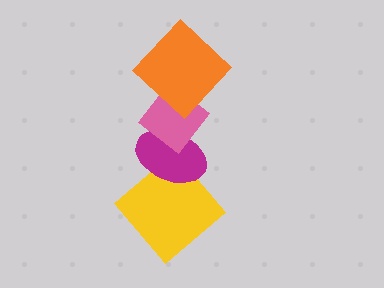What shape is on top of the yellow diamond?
The magenta ellipse is on top of the yellow diamond.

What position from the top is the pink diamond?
The pink diamond is 2nd from the top.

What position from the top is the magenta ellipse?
The magenta ellipse is 3rd from the top.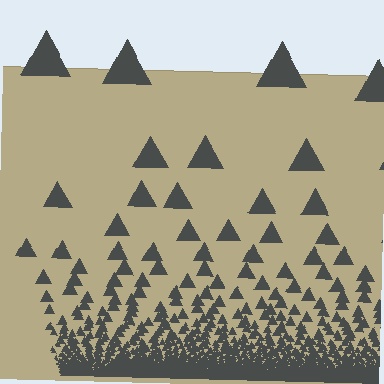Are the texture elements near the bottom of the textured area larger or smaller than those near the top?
Smaller. The gradient is inverted — elements near the bottom are smaller and denser.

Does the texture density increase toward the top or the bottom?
Density increases toward the bottom.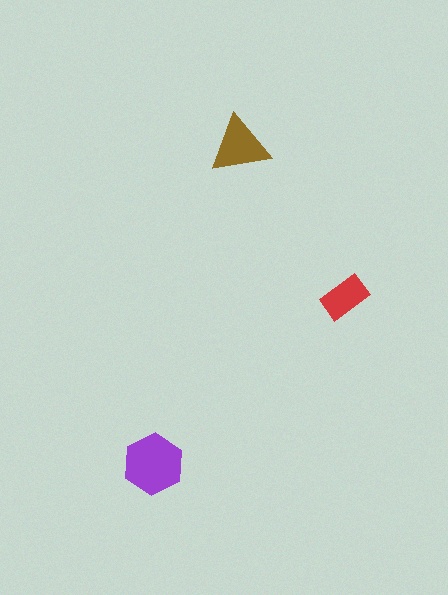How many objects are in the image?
There are 3 objects in the image.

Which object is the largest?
The purple hexagon.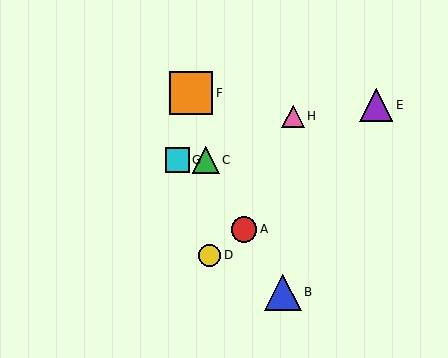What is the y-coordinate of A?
Object A is at y≈229.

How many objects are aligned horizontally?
2 objects (C, G) are aligned horizontally.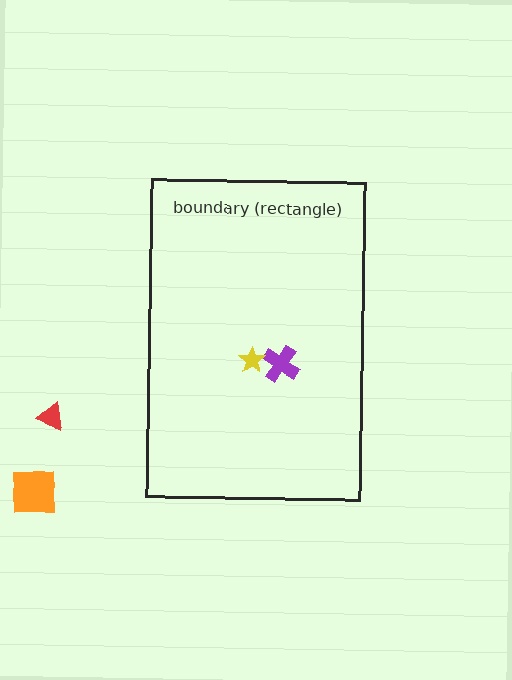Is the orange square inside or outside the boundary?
Outside.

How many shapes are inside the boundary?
2 inside, 2 outside.